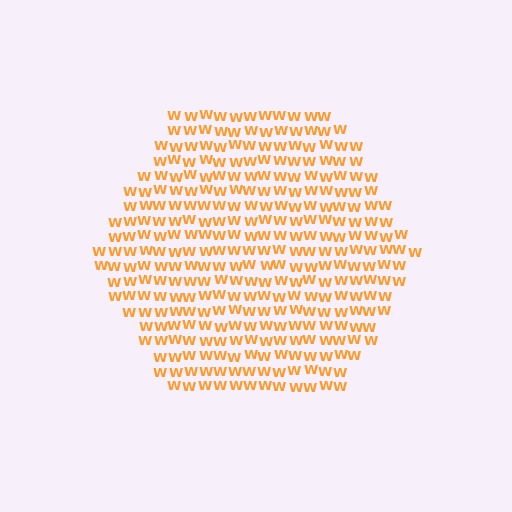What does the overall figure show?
The overall figure shows a hexagon.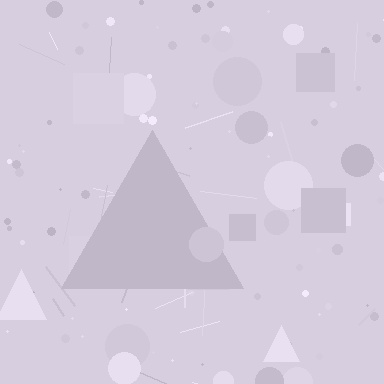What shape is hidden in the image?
A triangle is hidden in the image.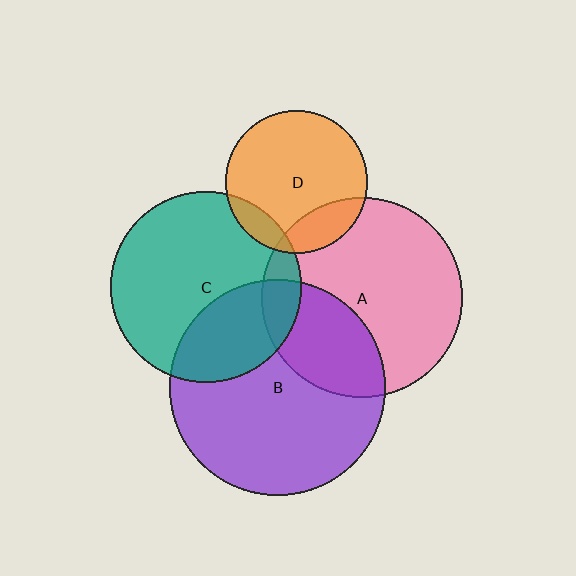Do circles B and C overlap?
Yes.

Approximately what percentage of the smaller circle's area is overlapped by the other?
Approximately 30%.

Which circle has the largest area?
Circle B (purple).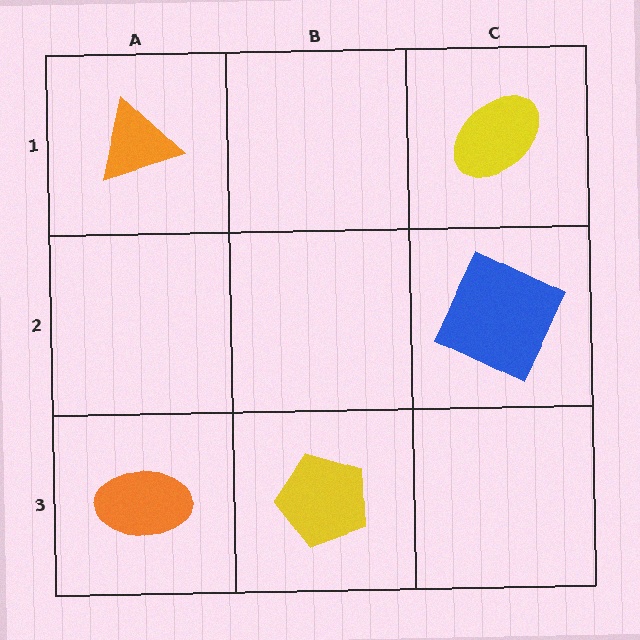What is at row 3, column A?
An orange ellipse.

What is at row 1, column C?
A yellow ellipse.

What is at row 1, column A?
An orange triangle.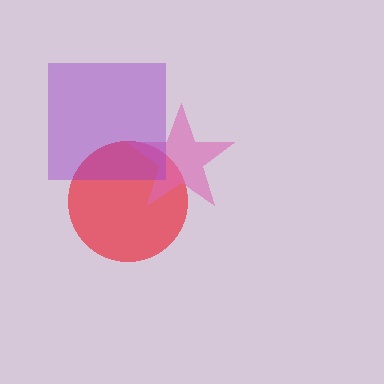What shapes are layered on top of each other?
The layered shapes are: a red circle, a pink star, a purple square.